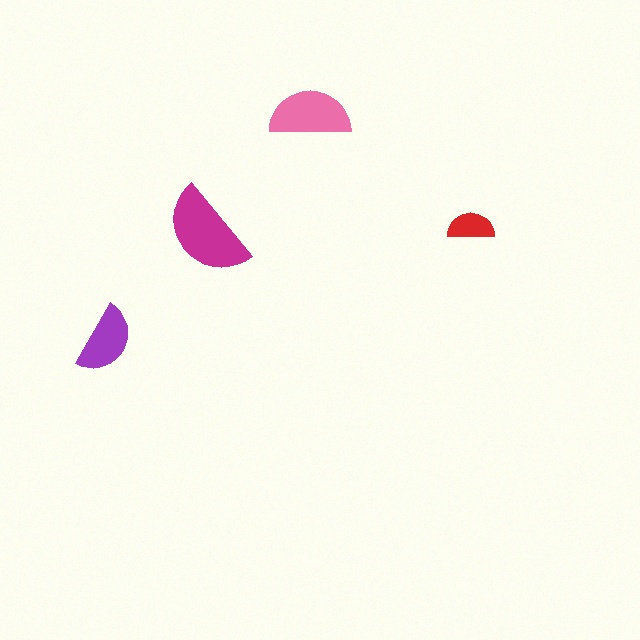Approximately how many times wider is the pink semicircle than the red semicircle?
About 1.5 times wider.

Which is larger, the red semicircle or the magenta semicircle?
The magenta one.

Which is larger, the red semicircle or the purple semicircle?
The purple one.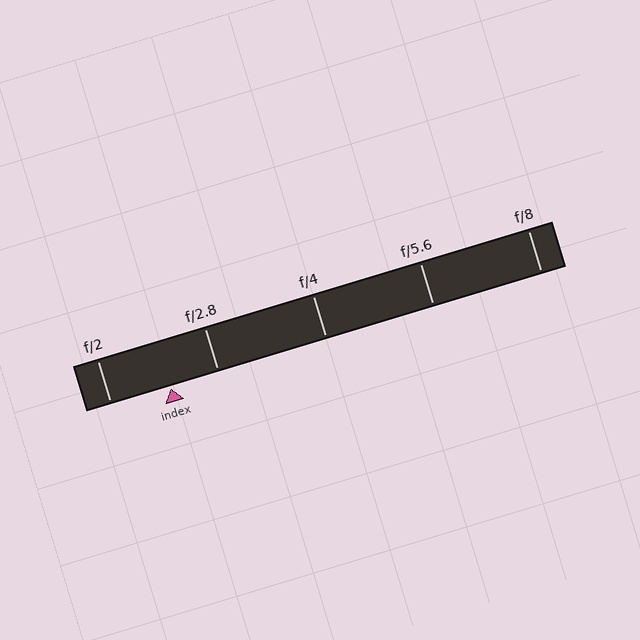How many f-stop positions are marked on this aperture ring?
There are 5 f-stop positions marked.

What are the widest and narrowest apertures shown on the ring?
The widest aperture shown is f/2 and the narrowest is f/8.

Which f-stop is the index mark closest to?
The index mark is closest to f/2.8.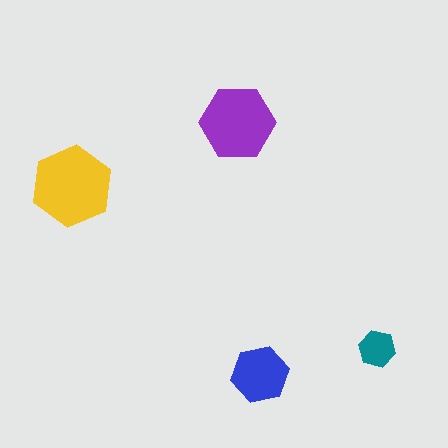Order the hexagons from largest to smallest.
the yellow one, the purple one, the blue one, the teal one.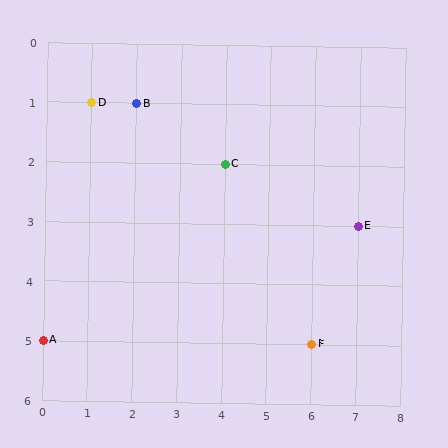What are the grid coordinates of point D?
Point D is at grid coordinates (1, 1).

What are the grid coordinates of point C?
Point C is at grid coordinates (4, 2).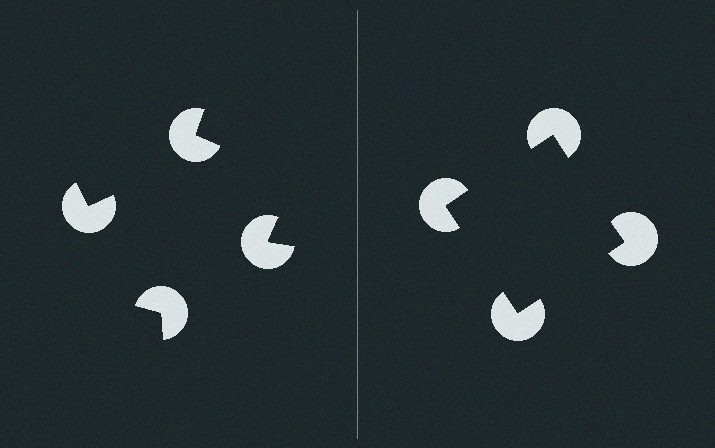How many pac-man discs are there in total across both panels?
8 — 4 on each side.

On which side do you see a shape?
An illusory square appears on the right side. On the left side the wedge cuts are rotated, so no coherent shape forms.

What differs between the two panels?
The pac-man discs are positioned identically on both sides; only the wedge orientations differ. On the right they align to a square; on the left they are misaligned.